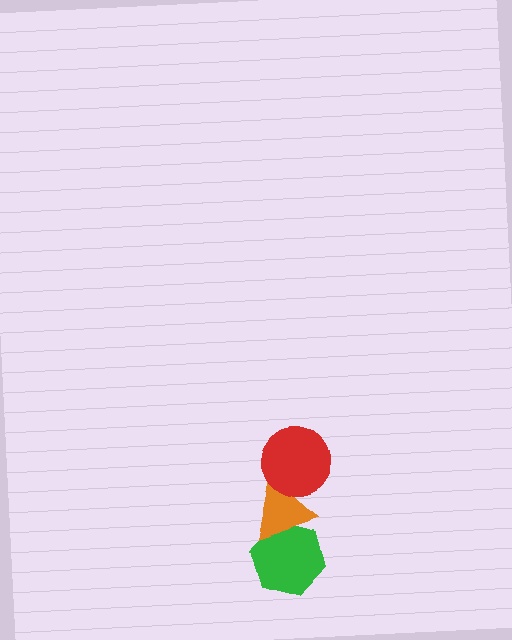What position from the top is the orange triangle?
The orange triangle is 2nd from the top.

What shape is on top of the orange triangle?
The red circle is on top of the orange triangle.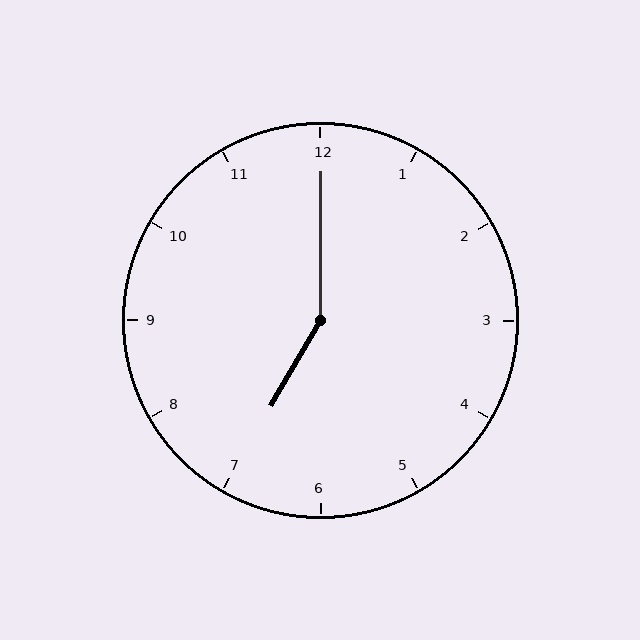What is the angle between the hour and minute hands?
Approximately 150 degrees.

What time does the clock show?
7:00.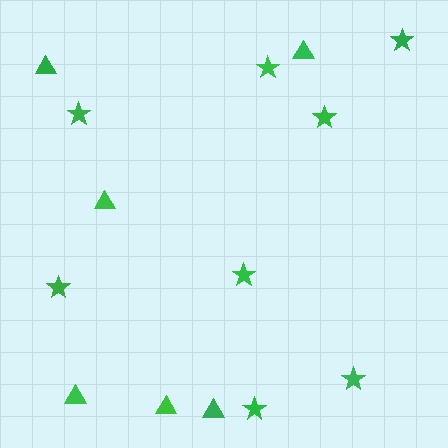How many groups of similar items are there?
There are 2 groups: one group of triangles (6) and one group of stars (8).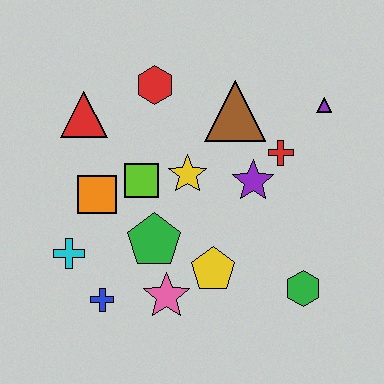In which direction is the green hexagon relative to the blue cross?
The green hexagon is to the right of the blue cross.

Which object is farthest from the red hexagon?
The green hexagon is farthest from the red hexagon.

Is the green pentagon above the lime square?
No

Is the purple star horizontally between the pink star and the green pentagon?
No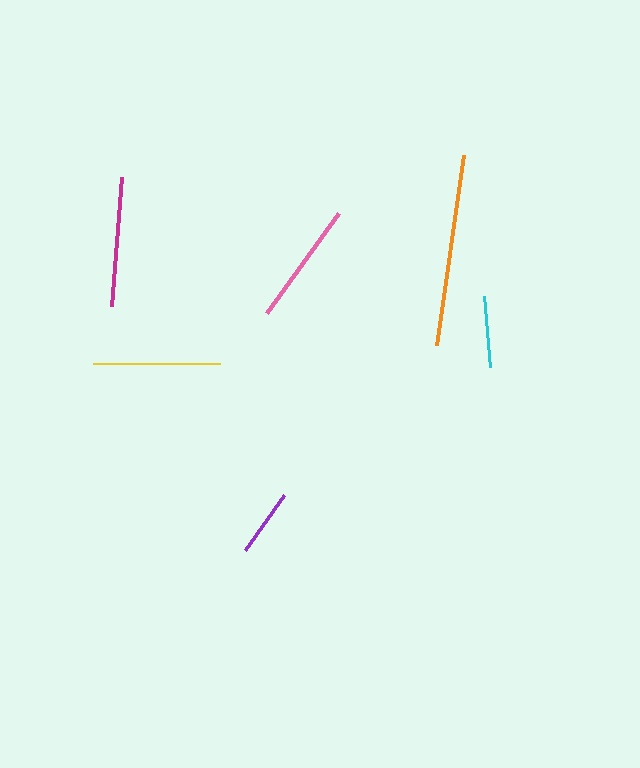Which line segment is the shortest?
The purple line is the shortest at approximately 67 pixels.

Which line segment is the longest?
The orange line is the longest at approximately 192 pixels.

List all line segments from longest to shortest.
From longest to shortest: orange, magenta, yellow, pink, cyan, purple.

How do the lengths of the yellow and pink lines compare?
The yellow and pink lines are approximately the same length.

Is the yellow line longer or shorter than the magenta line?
The magenta line is longer than the yellow line.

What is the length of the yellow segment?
The yellow segment is approximately 127 pixels long.